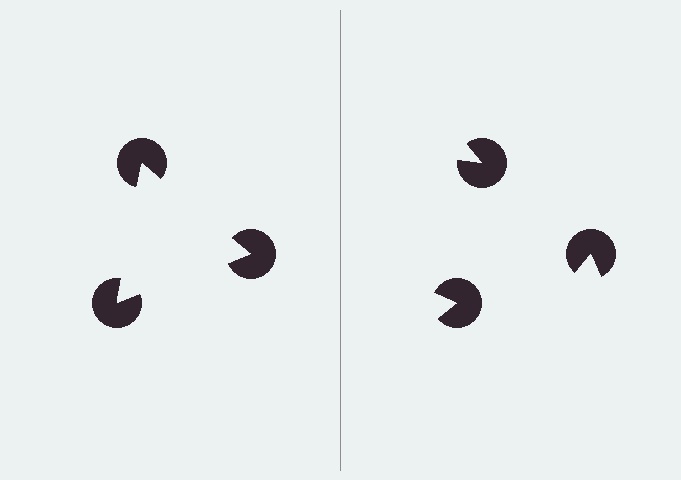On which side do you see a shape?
An illusory triangle appears on the left side. On the right side the wedge cuts are rotated, so no coherent shape forms.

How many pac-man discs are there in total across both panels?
6 — 3 on each side.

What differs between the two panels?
The pac-man discs are positioned identically on both sides; only the wedge orientations differ. On the left they align to a triangle; on the right they are misaligned.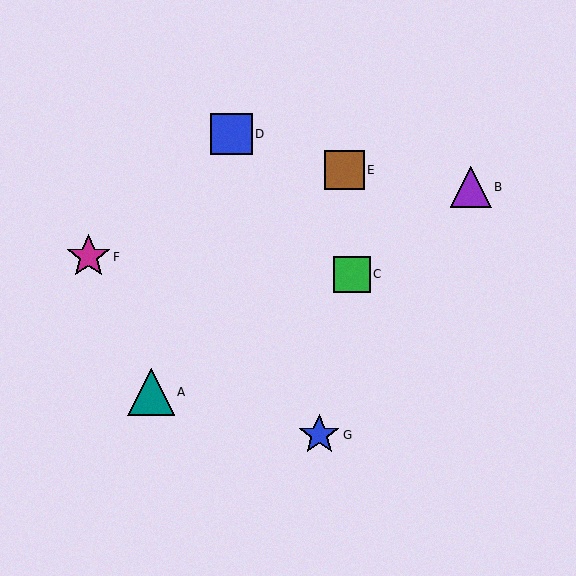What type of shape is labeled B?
Shape B is a purple triangle.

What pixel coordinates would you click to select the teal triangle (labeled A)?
Click at (151, 392) to select the teal triangle A.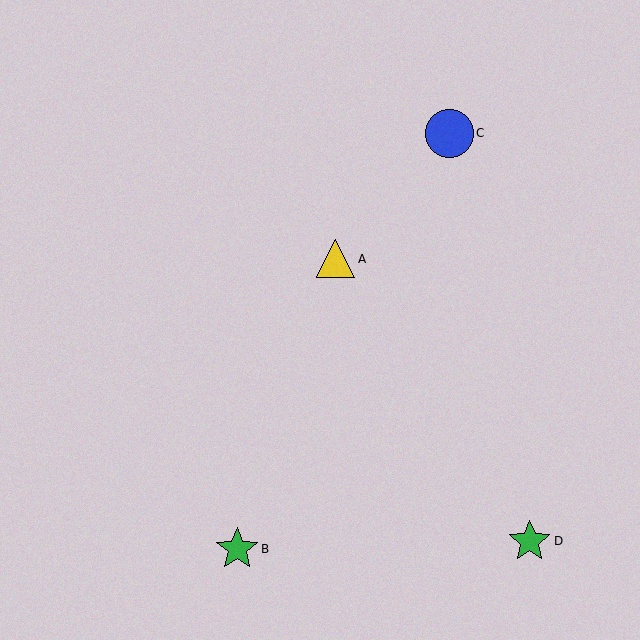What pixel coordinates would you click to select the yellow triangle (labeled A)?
Click at (336, 259) to select the yellow triangle A.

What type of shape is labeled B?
Shape B is a green star.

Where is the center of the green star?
The center of the green star is at (530, 541).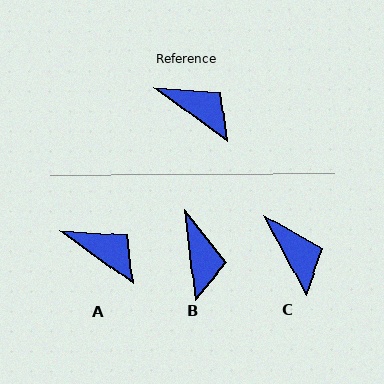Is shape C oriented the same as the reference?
No, it is off by about 26 degrees.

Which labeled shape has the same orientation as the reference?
A.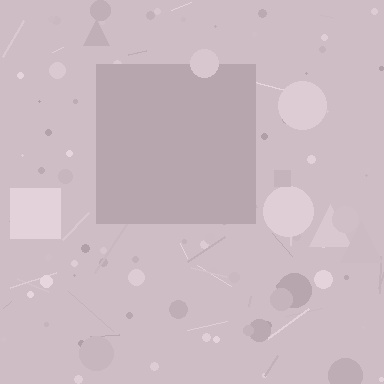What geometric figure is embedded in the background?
A square is embedded in the background.